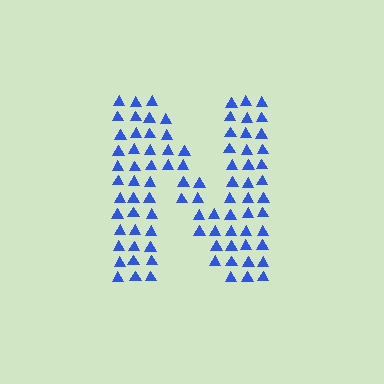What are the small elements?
The small elements are triangles.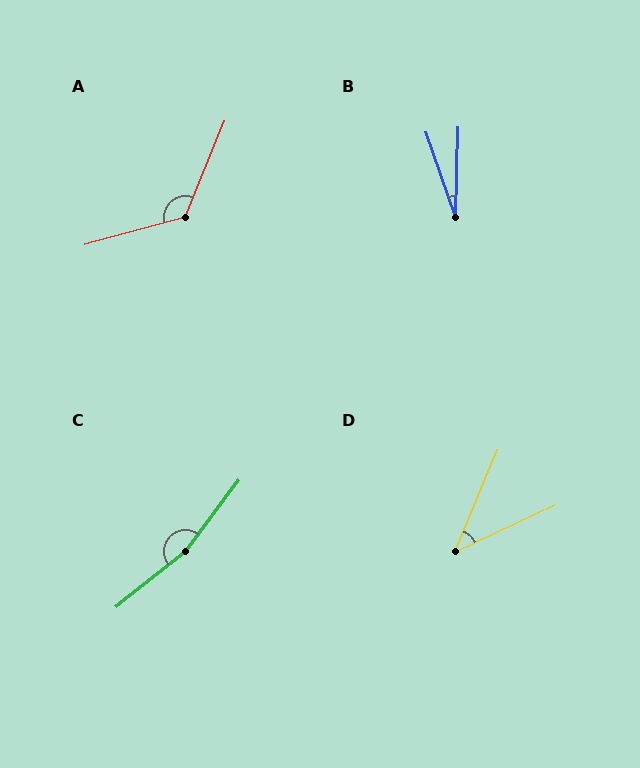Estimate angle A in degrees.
Approximately 128 degrees.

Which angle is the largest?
C, at approximately 165 degrees.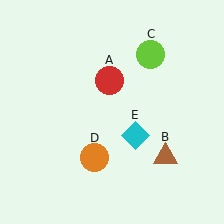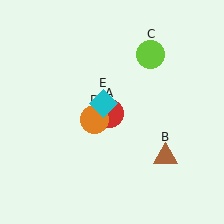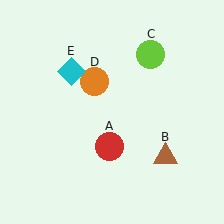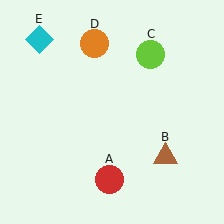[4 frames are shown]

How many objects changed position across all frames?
3 objects changed position: red circle (object A), orange circle (object D), cyan diamond (object E).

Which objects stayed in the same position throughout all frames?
Brown triangle (object B) and lime circle (object C) remained stationary.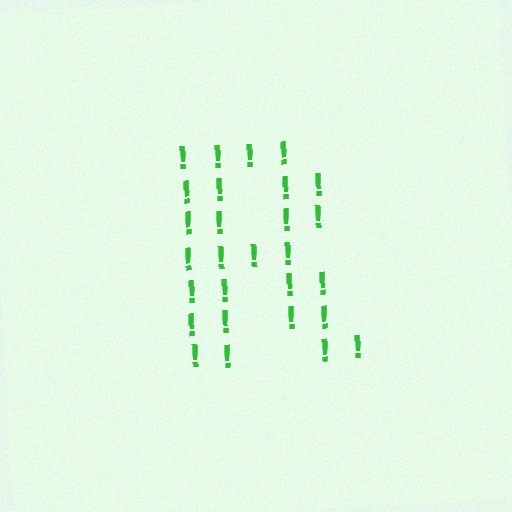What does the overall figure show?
The overall figure shows the letter R.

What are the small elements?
The small elements are exclamation marks.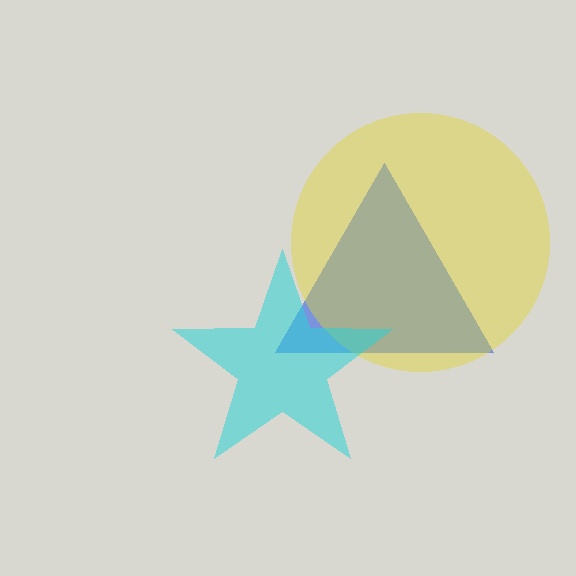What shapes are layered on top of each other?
The layered shapes are: a blue triangle, a yellow circle, a cyan star.